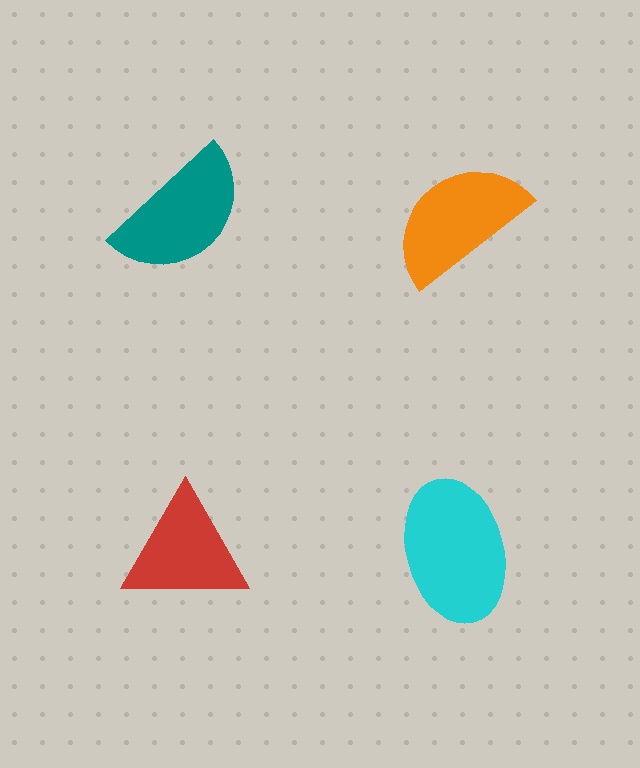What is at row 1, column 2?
An orange semicircle.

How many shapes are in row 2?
2 shapes.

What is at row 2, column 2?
A cyan ellipse.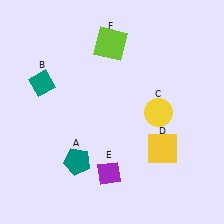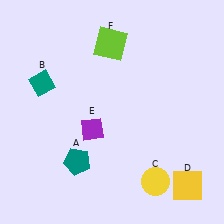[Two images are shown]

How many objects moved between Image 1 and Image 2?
3 objects moved between the two images.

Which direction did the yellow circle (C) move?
The yellow circle (C) moved down.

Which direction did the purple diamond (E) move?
The purple diamond (E) moved up.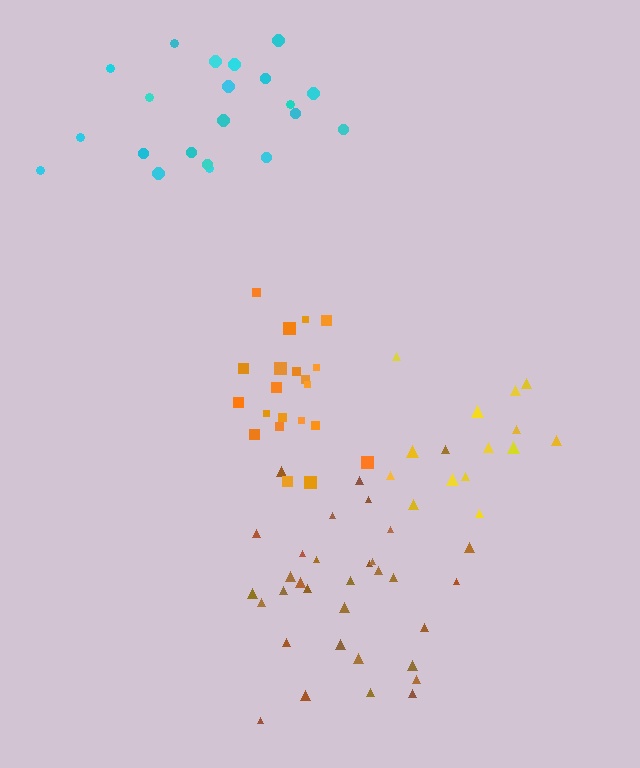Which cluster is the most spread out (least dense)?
Yellow.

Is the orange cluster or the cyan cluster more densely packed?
Orange.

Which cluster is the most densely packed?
Orange.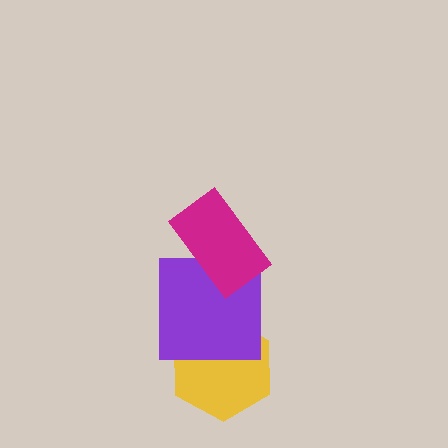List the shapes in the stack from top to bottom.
From top to bottom: the magenta rectangle, the purple square, the yellow hexagon.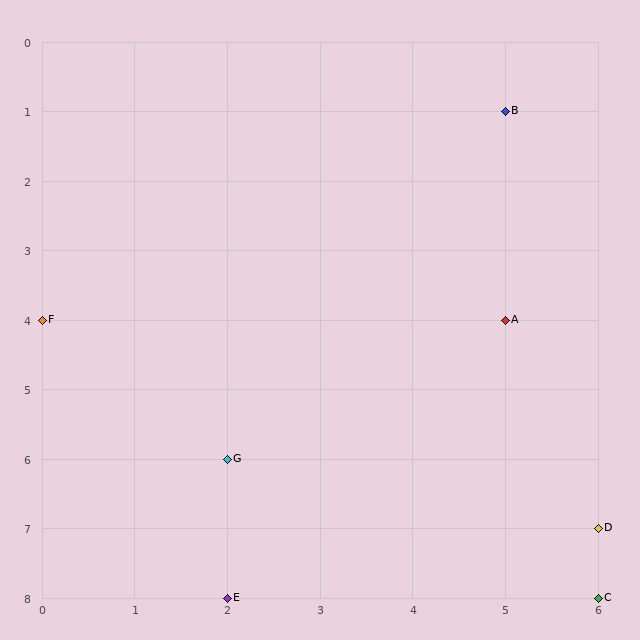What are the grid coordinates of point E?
Point E is at grid coordinates (2, 8).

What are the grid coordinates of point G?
Point G is at grid coordinates (2, 6).